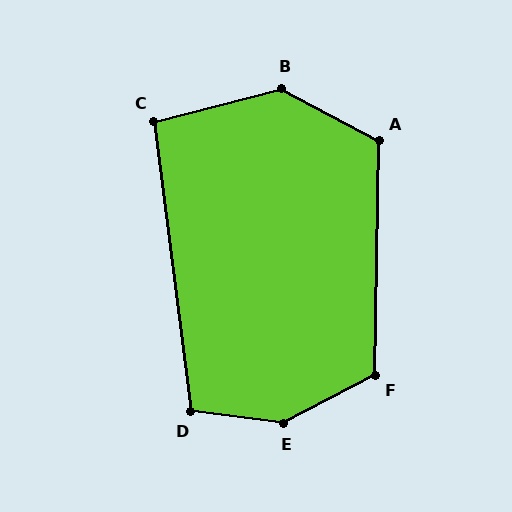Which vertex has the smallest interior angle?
C, at approximately 97 degrees.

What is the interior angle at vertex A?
Approximately 117 degrees (obtuse).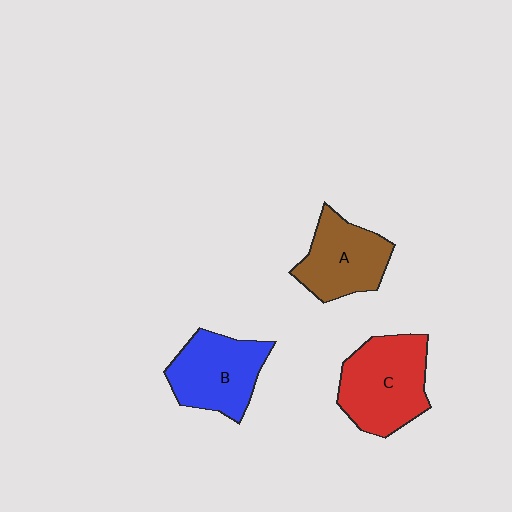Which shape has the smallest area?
Shape A (brown).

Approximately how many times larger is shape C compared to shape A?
Approximately 1.3 times.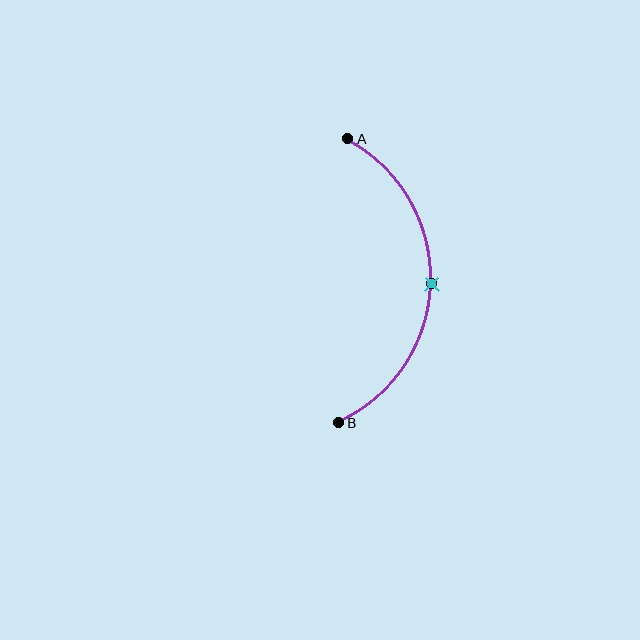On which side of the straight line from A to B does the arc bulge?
The arc bulges to the right of the straight line connecting A and B.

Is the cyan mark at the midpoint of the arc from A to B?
Yes. The cyan mark lies on the arc at equal arc-length from both A and B — it is the arc midpoint.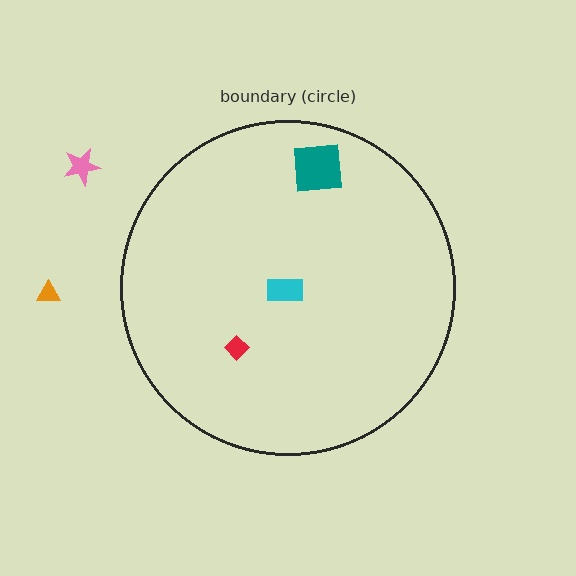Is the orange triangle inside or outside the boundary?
Outside.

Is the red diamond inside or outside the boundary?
Inside.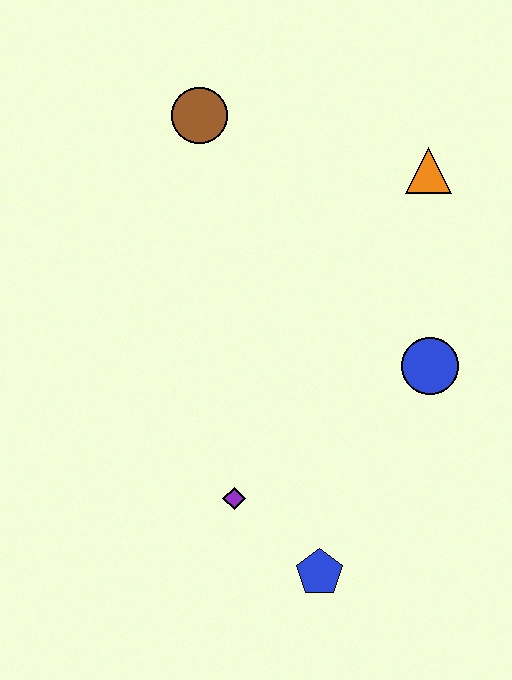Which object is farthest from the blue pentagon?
The brown circle is farthest from the blue pentagon.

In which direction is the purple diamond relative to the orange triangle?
The purple diamond is below the orange triangle.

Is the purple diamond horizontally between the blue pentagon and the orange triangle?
No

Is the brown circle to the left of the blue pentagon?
Yes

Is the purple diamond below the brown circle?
Yes